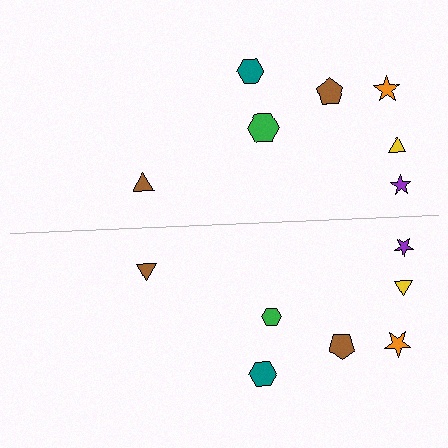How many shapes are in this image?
There are 14 shapes in this image.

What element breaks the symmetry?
The green hexagon on the bottom side has a different size than its mirror counterpart.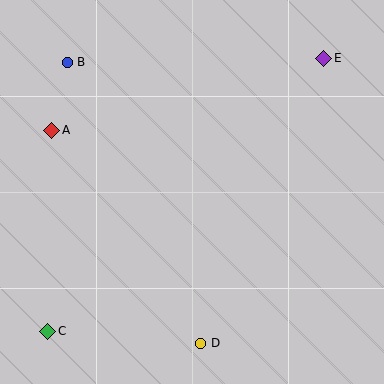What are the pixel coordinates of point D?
Point D is at (201, 343).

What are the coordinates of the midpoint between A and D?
The midpoint between A and D is at (126, 237).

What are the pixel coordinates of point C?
Point C is at (48, 331).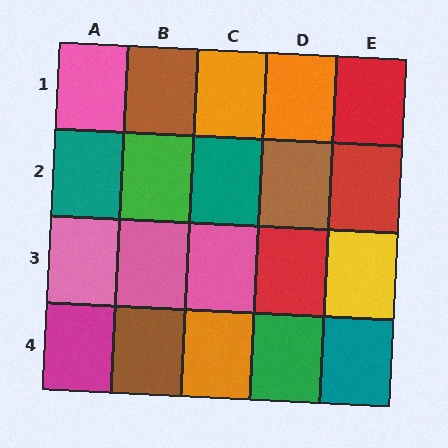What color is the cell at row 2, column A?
Teal.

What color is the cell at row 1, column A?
Pink.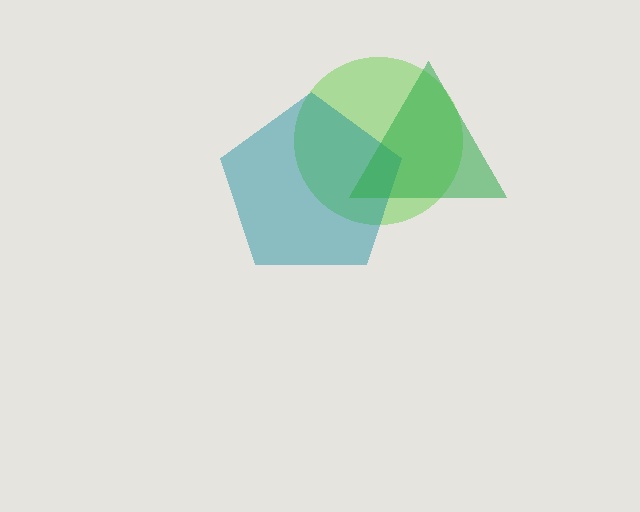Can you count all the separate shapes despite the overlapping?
Yes, there are 3 separate shapes.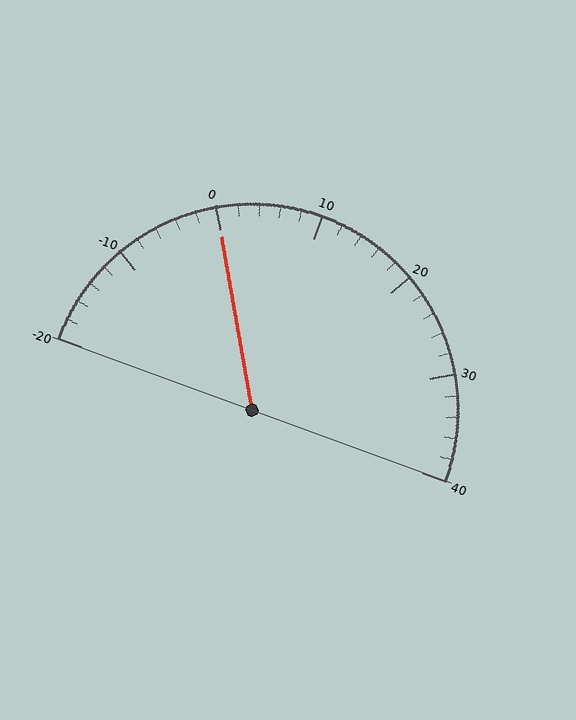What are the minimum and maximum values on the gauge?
The gauge ranges from -20 to 40.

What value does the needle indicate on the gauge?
The needle indicates approximately 0.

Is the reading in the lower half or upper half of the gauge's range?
The reading is in the lower half of the range (-20 to 40).